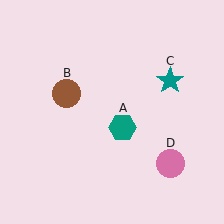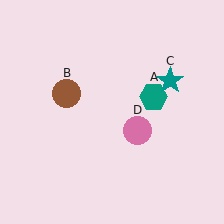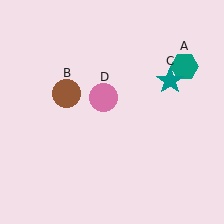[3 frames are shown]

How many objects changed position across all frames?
2 objects changed position: teal hexagon (object A), pink circle (object D).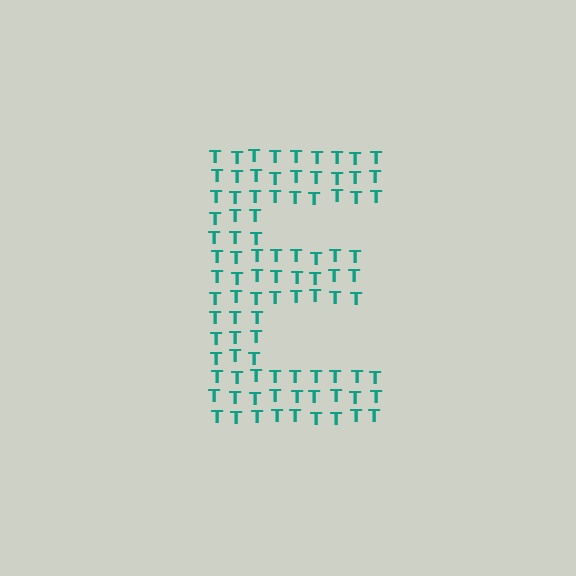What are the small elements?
The small elements are letter T's.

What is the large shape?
The large shape is the letter E.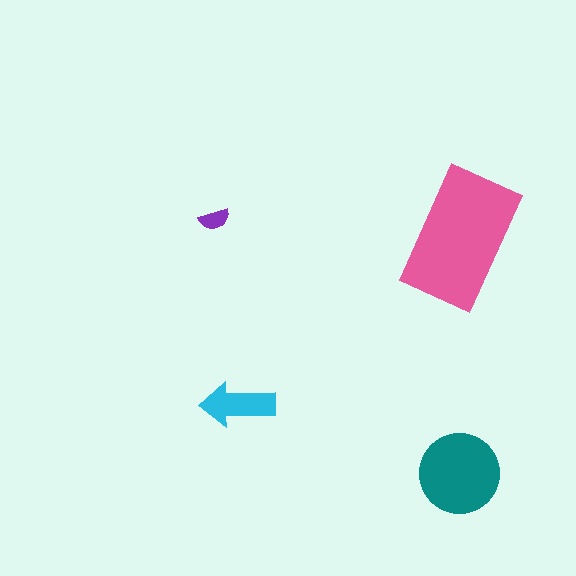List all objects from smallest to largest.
The purple semicircle, the cyan arrow, the teal circle, the pink rectangle.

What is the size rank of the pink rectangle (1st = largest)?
1st.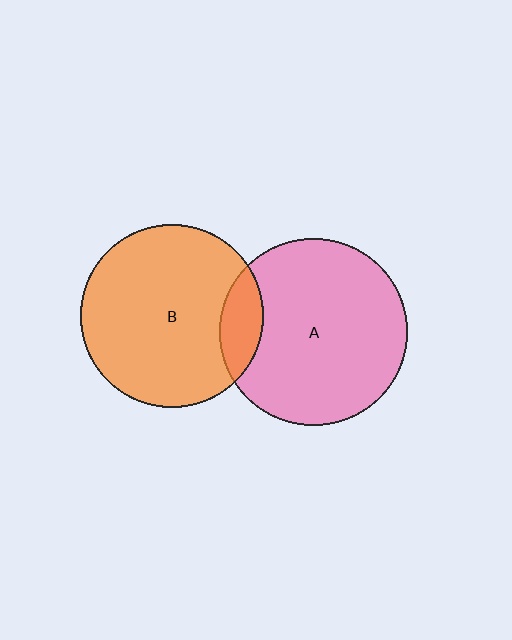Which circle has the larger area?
Circle A (pink).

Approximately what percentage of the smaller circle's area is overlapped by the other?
Approximately 15%.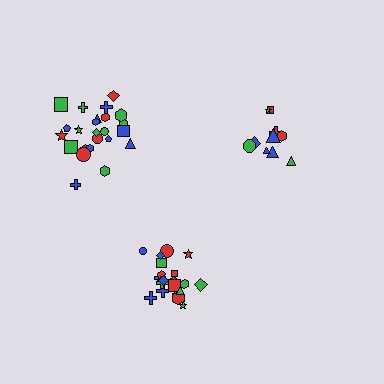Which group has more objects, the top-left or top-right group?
The top-left group.